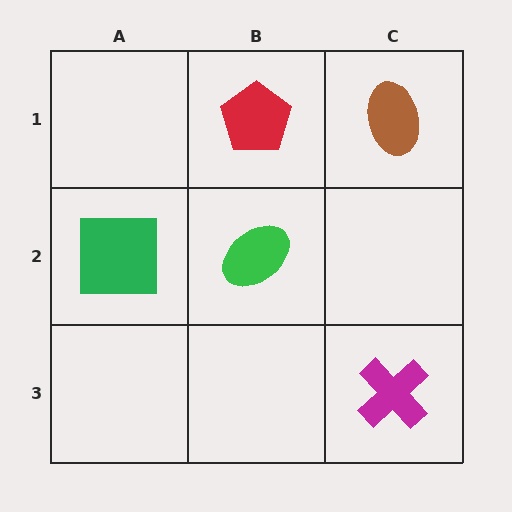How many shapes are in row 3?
1 shape.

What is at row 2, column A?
A green square.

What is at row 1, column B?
A red pentagon.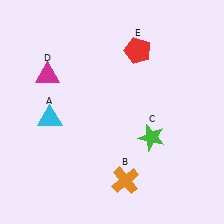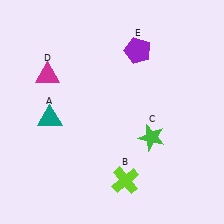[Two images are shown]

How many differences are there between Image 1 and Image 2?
There are 3 differences between the two images.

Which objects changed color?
A changed from cyan to teal. B changed from orange to lime. E changed from red to purple.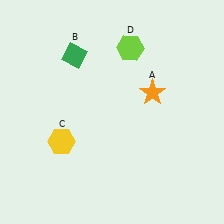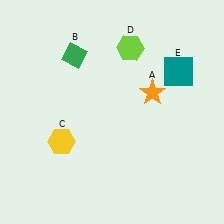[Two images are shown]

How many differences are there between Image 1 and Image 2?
There is 1 difference between the two images.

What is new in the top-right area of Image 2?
A teal square (E) was added in the top-right area of Image 2.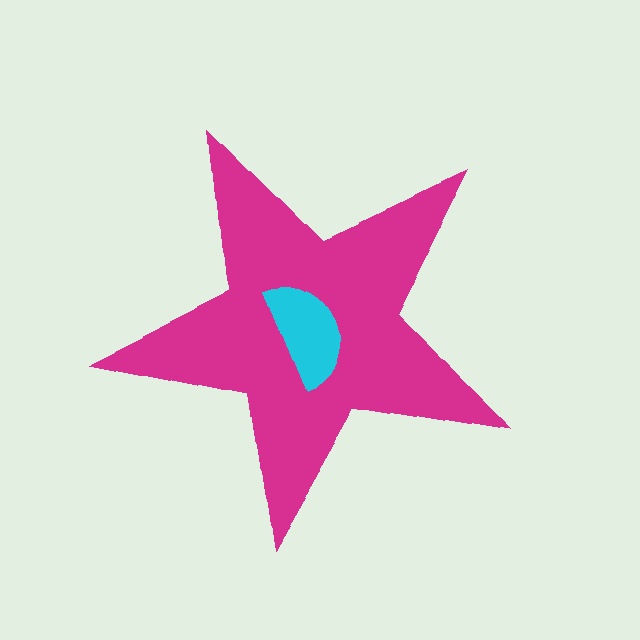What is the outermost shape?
The magenta star.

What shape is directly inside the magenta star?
The cyan semicircle.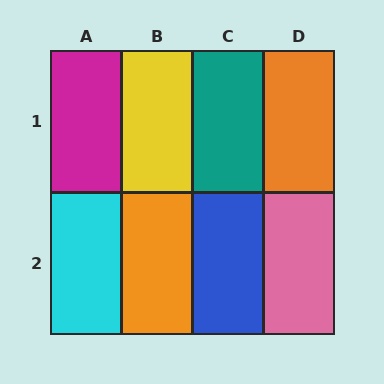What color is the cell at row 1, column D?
Orange.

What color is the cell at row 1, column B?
Yellow.